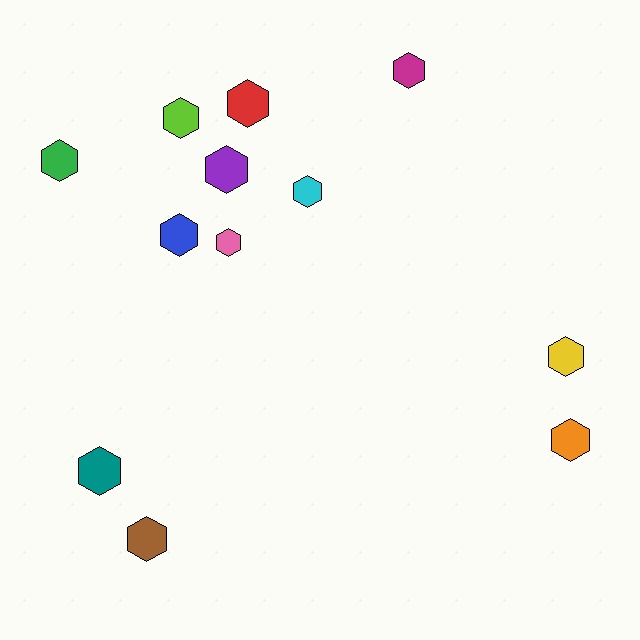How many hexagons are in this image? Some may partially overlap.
There are 12 hexagons.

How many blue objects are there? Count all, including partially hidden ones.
There is 1 blue object.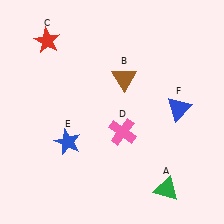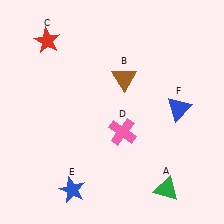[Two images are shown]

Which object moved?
The blue star (E) moved down.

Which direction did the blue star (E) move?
The blue star (E) moved down.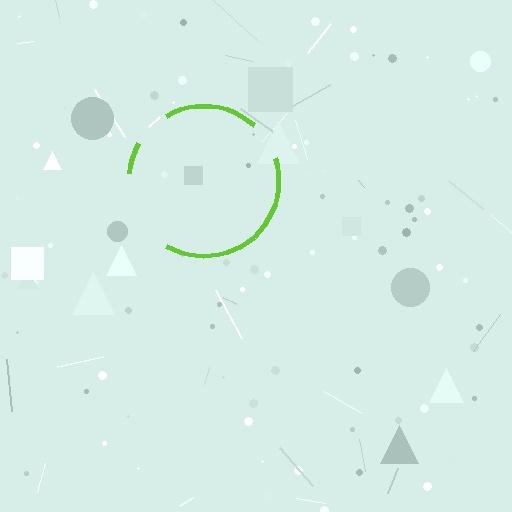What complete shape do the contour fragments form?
The contour fragments form a circle.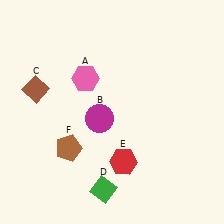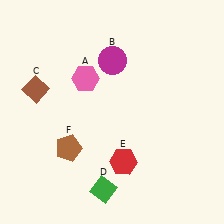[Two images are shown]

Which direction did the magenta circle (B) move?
The magenta circle (B) moved up.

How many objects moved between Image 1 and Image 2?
1 object moved between the two images.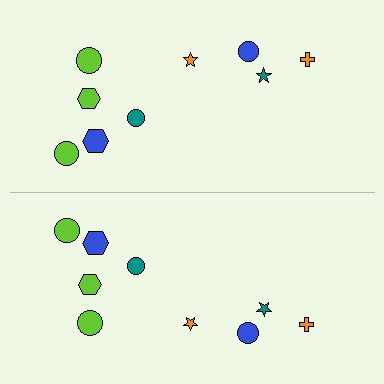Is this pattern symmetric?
Yes, this pattern has bilateral (reflection) symmetry.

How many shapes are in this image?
There are 18 shapes in this image.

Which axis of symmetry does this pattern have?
The pattern has a horizontal axis of symmetry running through the center of the image.